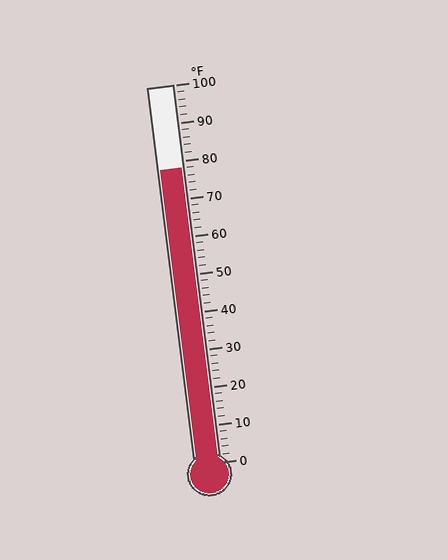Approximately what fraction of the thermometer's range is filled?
The thermometer is filled to approximately 80% of its range.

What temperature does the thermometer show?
The thermometer shows approximately 78°F.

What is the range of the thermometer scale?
The thermometer scale ranges from 0°F to 100°F.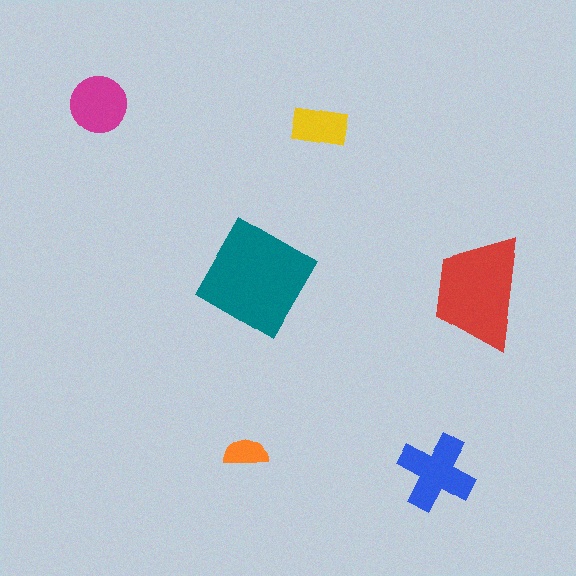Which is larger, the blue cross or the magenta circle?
The blue cross.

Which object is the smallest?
The orange semicircle.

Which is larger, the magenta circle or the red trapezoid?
The red trapezoid.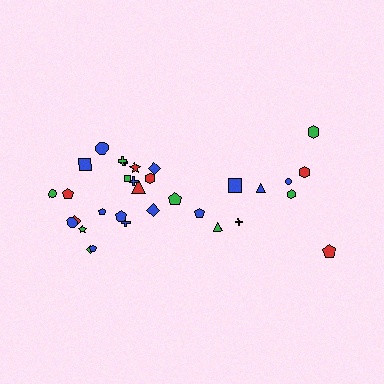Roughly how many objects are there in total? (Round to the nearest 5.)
Roughly 30 objects in total.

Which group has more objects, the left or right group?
The left group.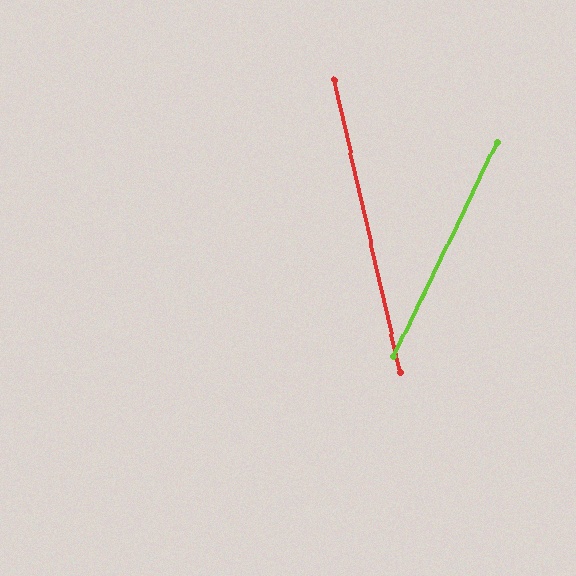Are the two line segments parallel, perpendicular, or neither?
Neither parallel nor perpendicular — they differ by about 38°.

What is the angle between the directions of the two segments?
Approximately 38 degrees.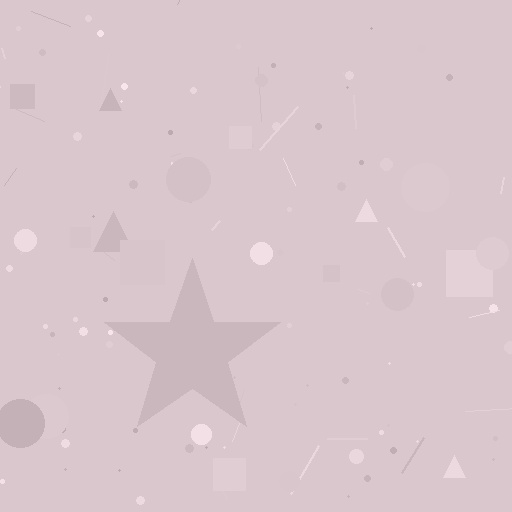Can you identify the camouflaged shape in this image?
The camouflaged shape is a star.